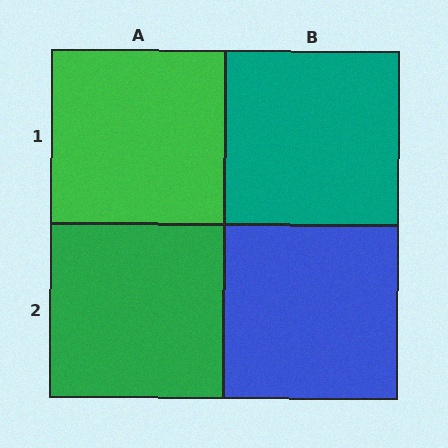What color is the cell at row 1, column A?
Green.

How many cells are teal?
1 cell is teal.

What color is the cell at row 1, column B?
Teal.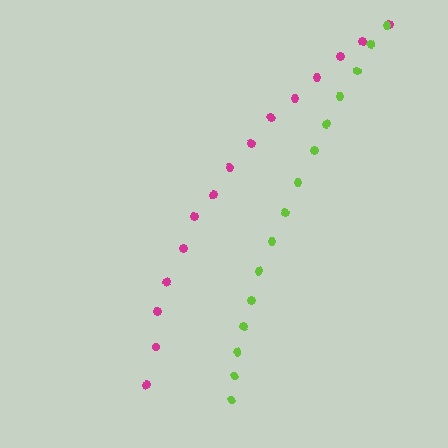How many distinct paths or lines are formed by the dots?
There are 2 distinct paths.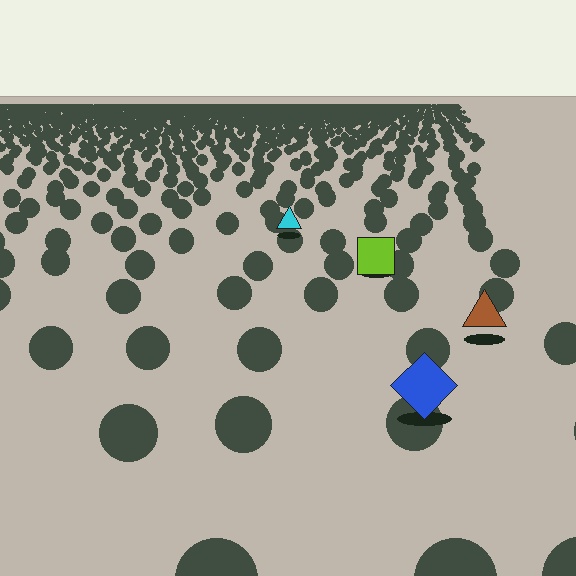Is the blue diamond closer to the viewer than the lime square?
Yes. The blue diamond is closer — you can tell from the texture gradient: the ground texture is coarser near it.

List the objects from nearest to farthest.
From nearest to farthest: the blue diamond, the brown triangle, the lime square, the cyan triangle.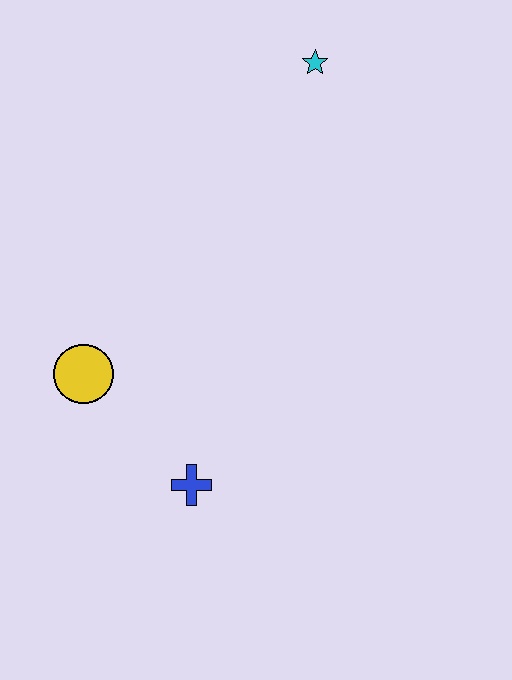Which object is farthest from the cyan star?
The blue cross is farthest from the cyan star.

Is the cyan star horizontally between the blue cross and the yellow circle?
No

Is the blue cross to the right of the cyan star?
No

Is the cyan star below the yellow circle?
No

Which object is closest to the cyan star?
The yellow circle is closest to the cyan star.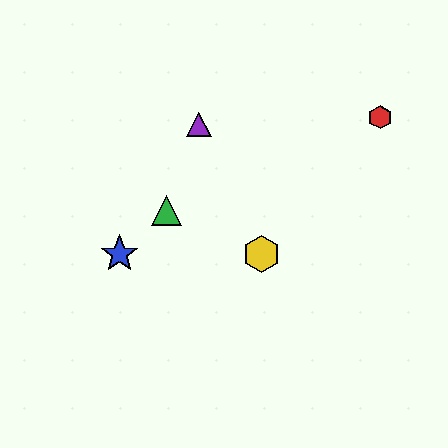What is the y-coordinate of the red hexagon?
The red hexagon is at y≈117.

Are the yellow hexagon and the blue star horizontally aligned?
Yes, both are at y≈254.